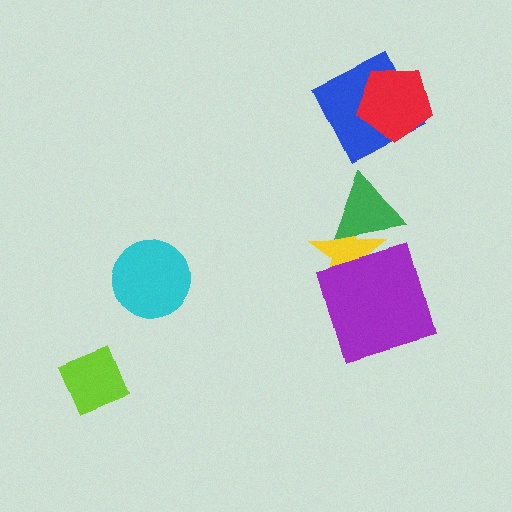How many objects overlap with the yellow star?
2 objects overlap with the yellow star.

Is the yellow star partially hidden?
Yes, it is partially covered by another shape.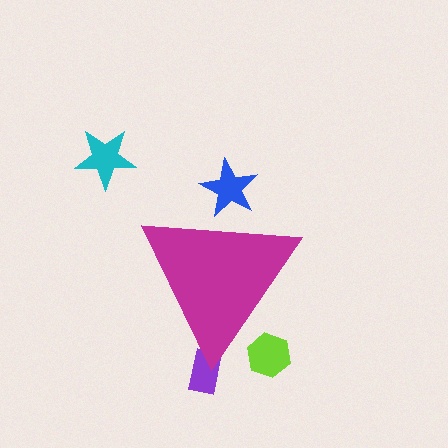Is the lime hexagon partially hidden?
Yes, the lime hexagon is partially hidden behind the magenta triangle.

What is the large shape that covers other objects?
A magenta triangle.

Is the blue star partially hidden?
Yes, the blue star is partially hidden behind the magenta triangle.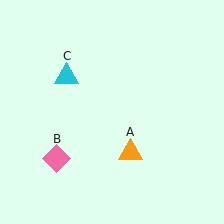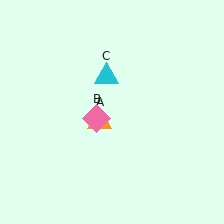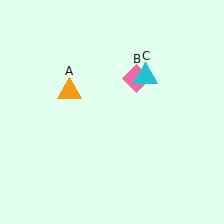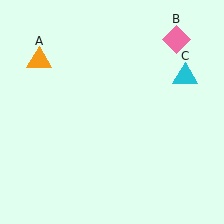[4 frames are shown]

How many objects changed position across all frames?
3 objects changed position: orange triangle (object A), pink diamond (object B), cyan triangle (object C).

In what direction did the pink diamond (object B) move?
The pink diamond (object B) moved up and to the right.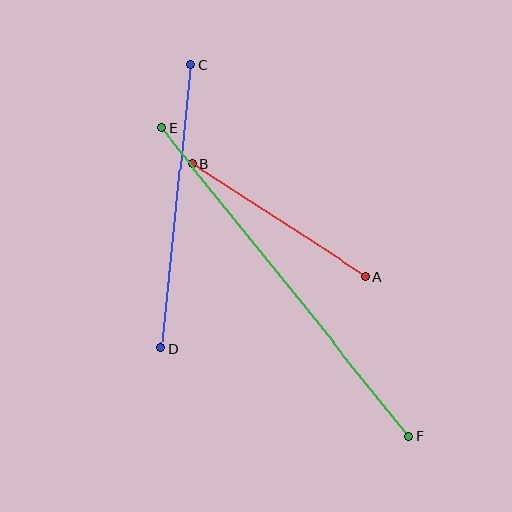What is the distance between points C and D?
The distance is approximately 286 pixels.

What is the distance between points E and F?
The distance is approximately 395 pixels.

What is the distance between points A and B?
The distance is approximately 207 pixels.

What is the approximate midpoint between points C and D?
The midpoint is at approximately (176, 206) pixels.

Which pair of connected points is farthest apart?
Points E and F are farthest apart.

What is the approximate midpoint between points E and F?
The midpoint is at approximately (285, 282) pixels.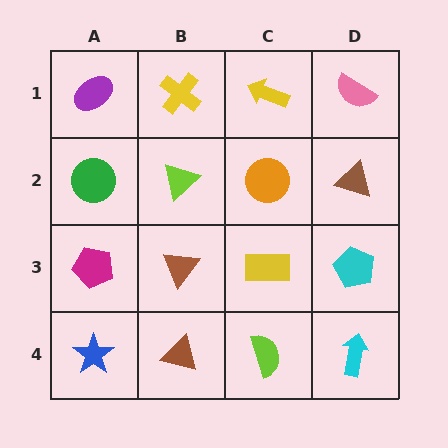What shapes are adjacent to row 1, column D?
A brown triangle (row 2, column D), a yellow arrow (row 1, column C).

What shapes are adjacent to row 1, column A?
A green circle (row 2, column A), a yellow cross (row 1, column B).